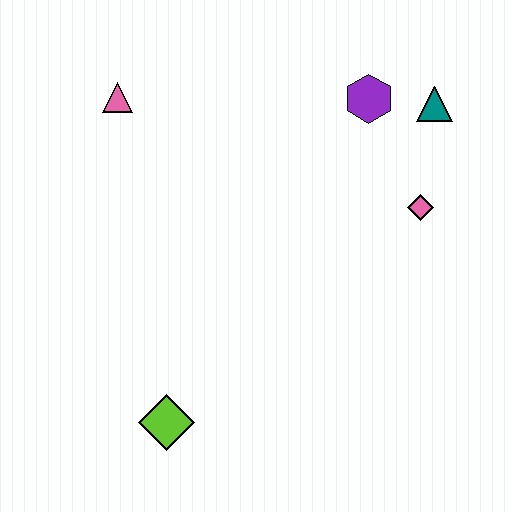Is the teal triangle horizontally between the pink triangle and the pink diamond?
No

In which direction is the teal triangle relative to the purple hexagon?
The teal triangle is to the right of the purple hexagon.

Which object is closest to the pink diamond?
The teal triangle is closest to the pink diamond.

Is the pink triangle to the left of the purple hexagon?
Yes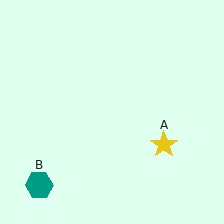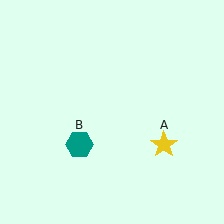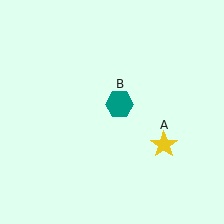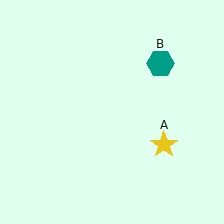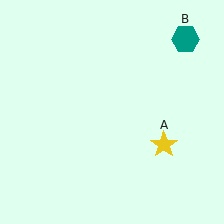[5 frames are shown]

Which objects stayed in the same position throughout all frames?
Yellow star (object A) remained stationary.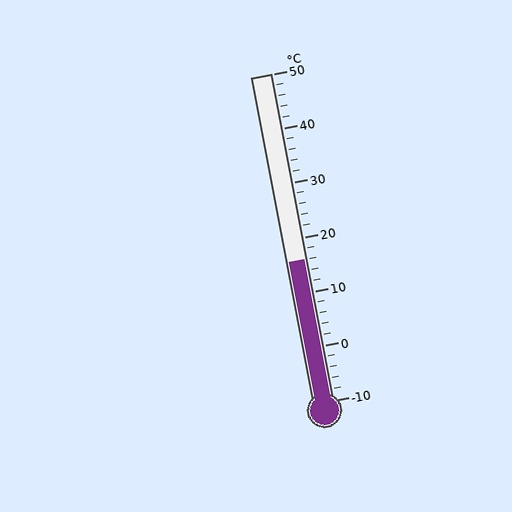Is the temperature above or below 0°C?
The temperature is above 0°C.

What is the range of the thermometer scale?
The thermometer scale ranges from -10°C to 50°C.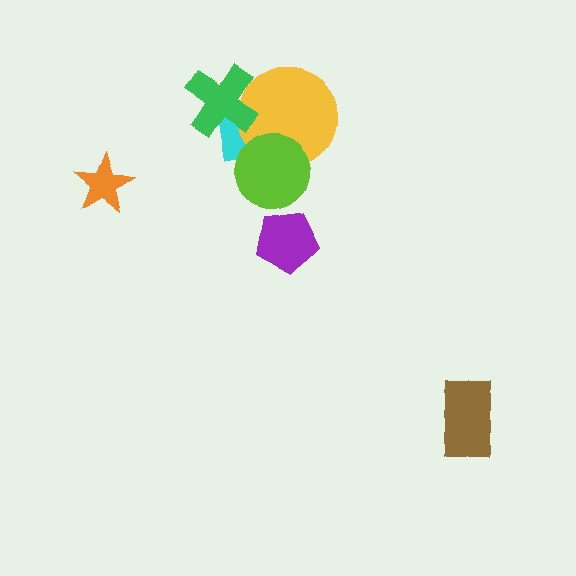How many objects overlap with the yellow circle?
3 objects overlap with the yellow circle.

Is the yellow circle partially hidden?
Yes, it is partially covered by another shape.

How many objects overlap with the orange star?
0 objects overlap with the orange star.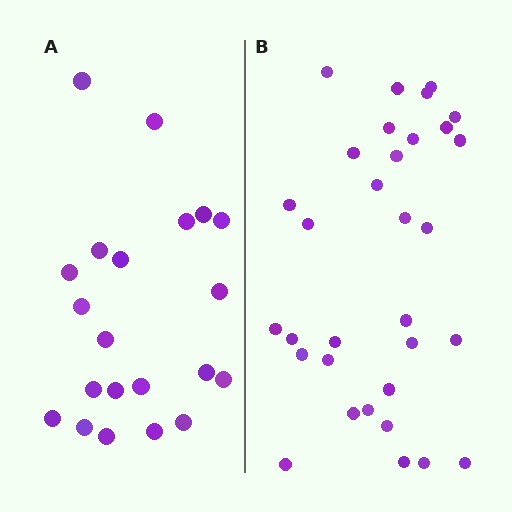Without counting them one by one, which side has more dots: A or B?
Region B (the right region) has more dots.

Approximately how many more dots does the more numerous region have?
Region B has roughly 12 or so more dots than region A.